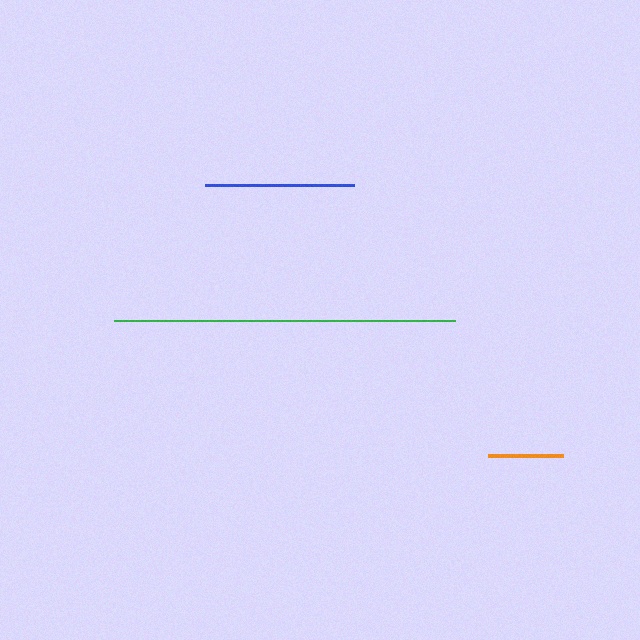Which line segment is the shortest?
The orange line is the shortest at approximately 75 pixels.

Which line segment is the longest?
The green line is the longest at approximately 341 pixels.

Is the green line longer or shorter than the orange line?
The green line is longer than the orange line.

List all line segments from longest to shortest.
From longest to shortest: green, blue, orange.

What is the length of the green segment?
The green segment is approximately 341 pixels long.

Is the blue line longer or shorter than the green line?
The green line is longer than the blue line.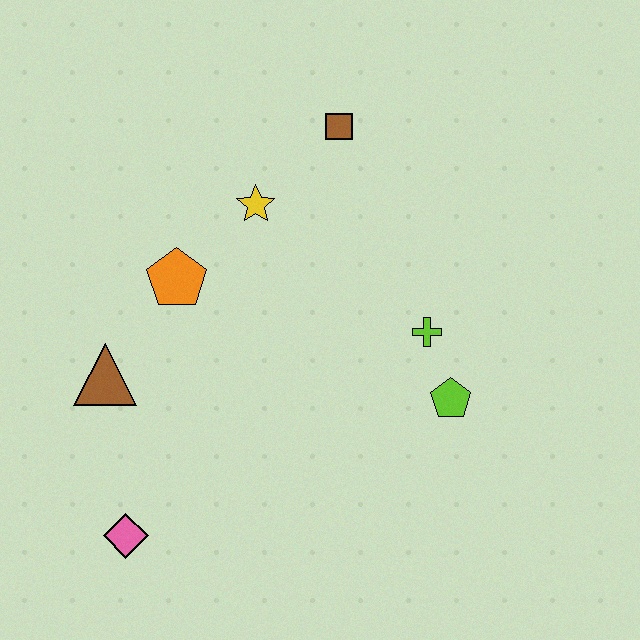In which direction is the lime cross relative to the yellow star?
The lime cross is to the right of the yellow star.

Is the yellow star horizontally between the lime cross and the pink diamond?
Yes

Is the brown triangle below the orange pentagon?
Yes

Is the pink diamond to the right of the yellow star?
No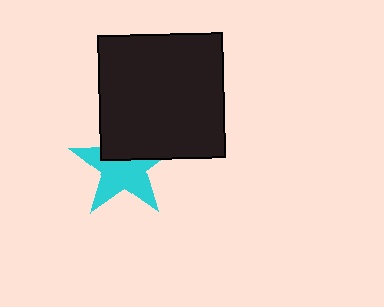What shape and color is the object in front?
The object in front is a black square.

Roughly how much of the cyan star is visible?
About half of it is visible (roughly 61%).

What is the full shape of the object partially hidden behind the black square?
The partially hidden object is a cyan star.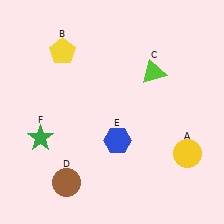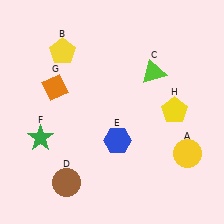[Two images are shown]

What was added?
An orange diamond (G), a yellow pentagon (H) were added in Image 2.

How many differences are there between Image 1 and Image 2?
There are 2 differences between the two images.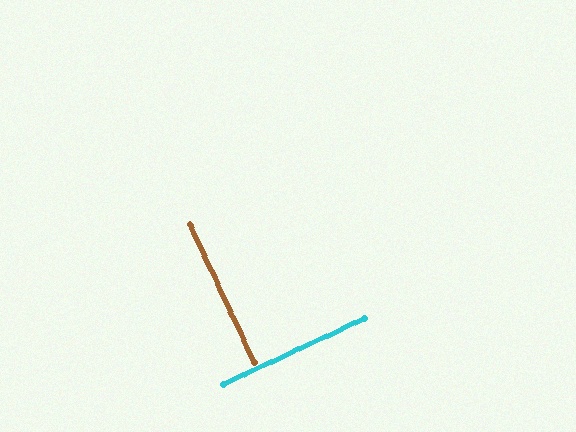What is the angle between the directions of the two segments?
Approximately 90 degrees.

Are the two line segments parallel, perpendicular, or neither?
Perpendicular — they meet at approximately 90°.